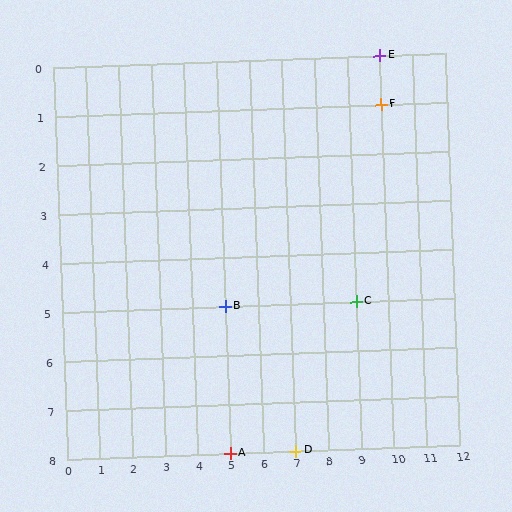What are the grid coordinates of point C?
Point C is at grid coordinates (9, 5).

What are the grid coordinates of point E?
Point E is at grid coordinates (10, 0).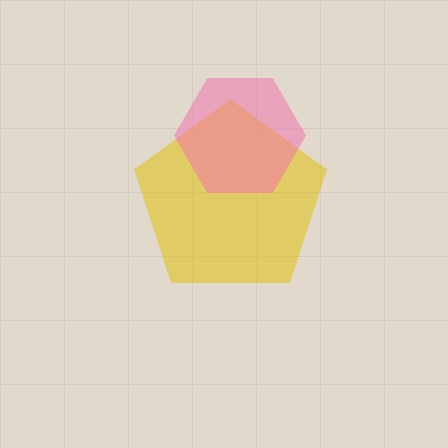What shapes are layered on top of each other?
The layered shapes are: a yellow pentagon, a pink hexagon.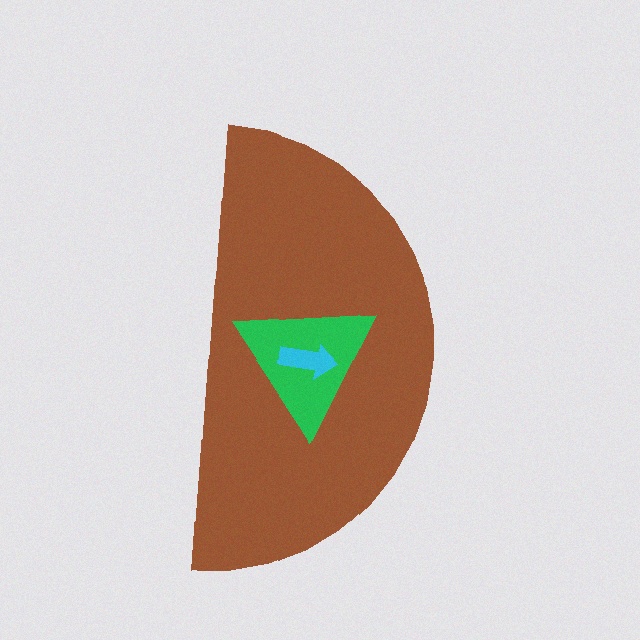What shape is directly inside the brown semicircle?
The green triangle.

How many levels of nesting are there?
3.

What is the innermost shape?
The cyan arrow.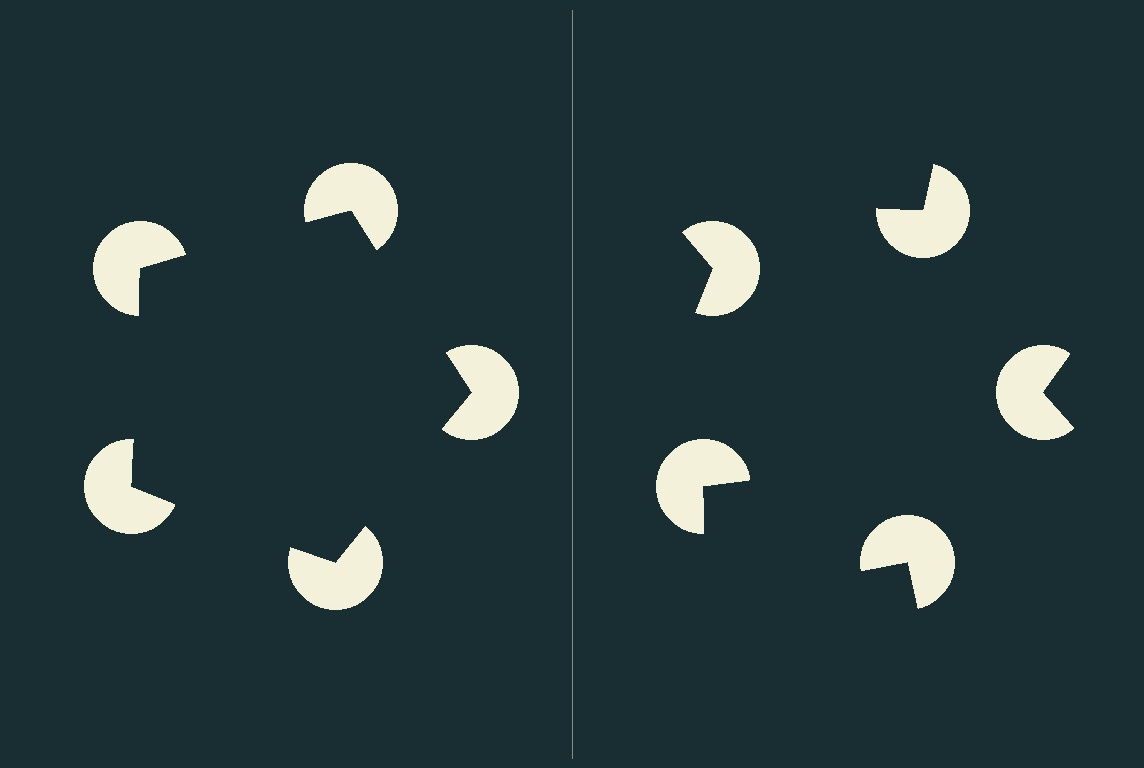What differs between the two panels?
The pac-man discs are positioned identically on both sides; only the wedge orientations differ. On the left they align to a pentagon; on the right they are misaligned.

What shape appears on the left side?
An illusory pentagon.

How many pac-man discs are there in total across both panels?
10 — 5 on each side.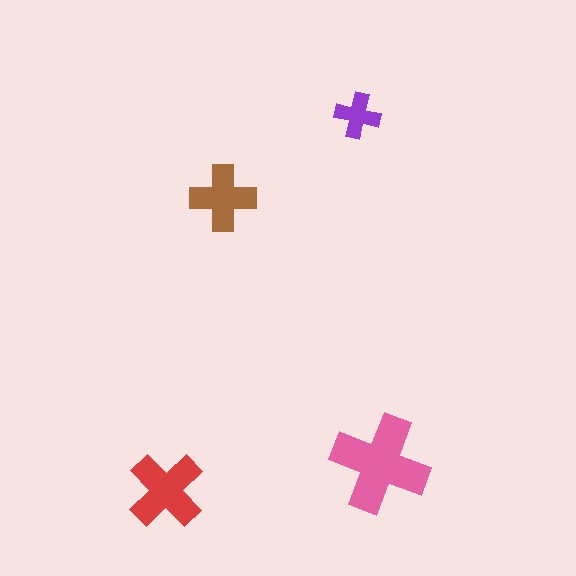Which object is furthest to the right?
The pink cross is rightmost.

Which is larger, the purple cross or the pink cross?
The pink one.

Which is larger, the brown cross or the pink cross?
The pink one.